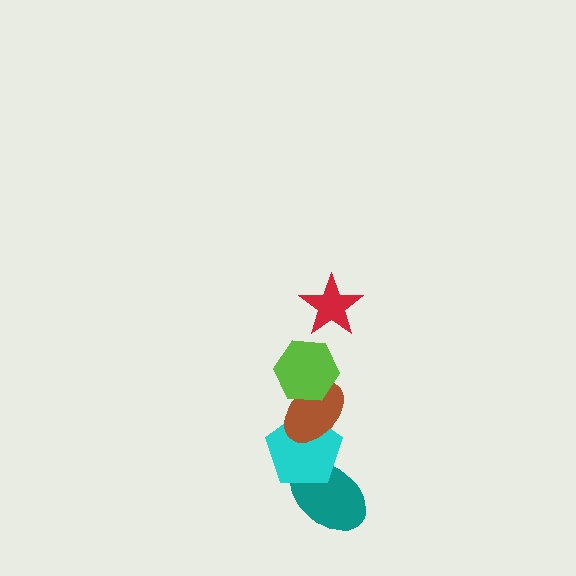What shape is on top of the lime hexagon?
The red star is on top of the lime hexagon.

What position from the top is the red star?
The red star is 1st from the top.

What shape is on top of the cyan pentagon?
The brown ellipse is on top of the cyan pentagon.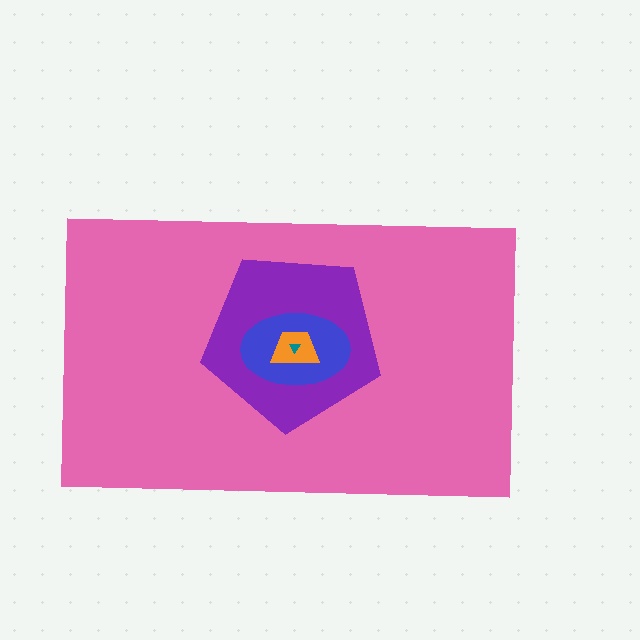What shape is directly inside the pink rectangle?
The purple pentagon.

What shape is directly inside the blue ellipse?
The orange trapezoid.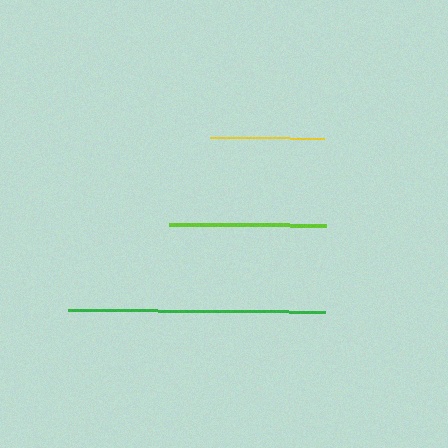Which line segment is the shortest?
The yellow line is the shortest at approximately 115 pixels.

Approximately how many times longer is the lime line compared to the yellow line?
The lime line is approximately 1.4 times the length of the yellow line.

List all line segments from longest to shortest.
From longest to shortest: green, lime, yellow.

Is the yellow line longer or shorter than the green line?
The green line is longer than the yellow line.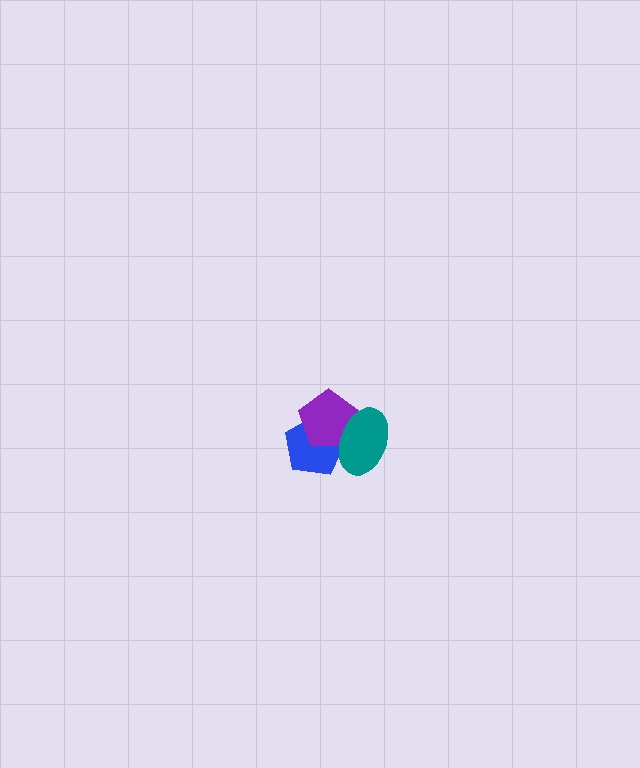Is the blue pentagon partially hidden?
Yes, it is partially covered by another shape.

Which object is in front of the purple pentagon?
The teal ellipse is in front of the purple pentagon.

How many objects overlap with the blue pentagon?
2 objects overlap with the blue pentagon.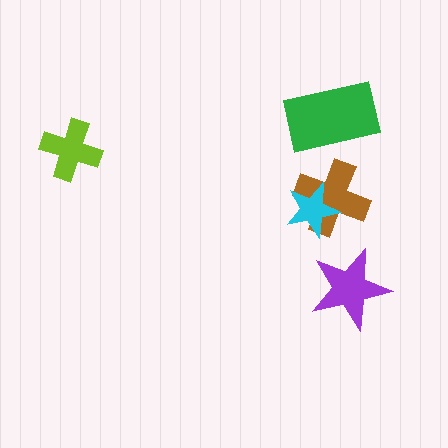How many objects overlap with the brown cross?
1 object overlaps with the brown cross.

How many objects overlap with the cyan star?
1 object overlaps with the cyan star.